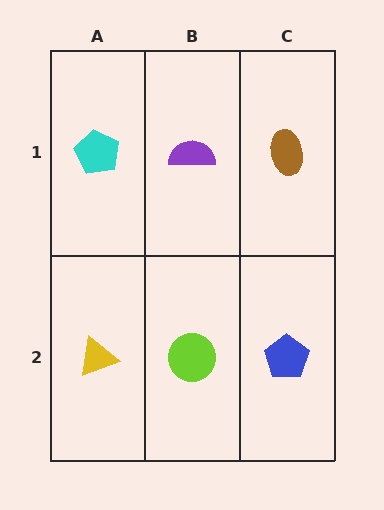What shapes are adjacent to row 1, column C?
A blue pentagon (row 2, column C), a purple semicircle (row 1, column B).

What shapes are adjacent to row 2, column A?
A cyan pentagon (row 1, column A), a lime circle (row 2, column B).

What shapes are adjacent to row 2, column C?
A brown ellipse (row 1, column C), a lime circle (row 2, column B).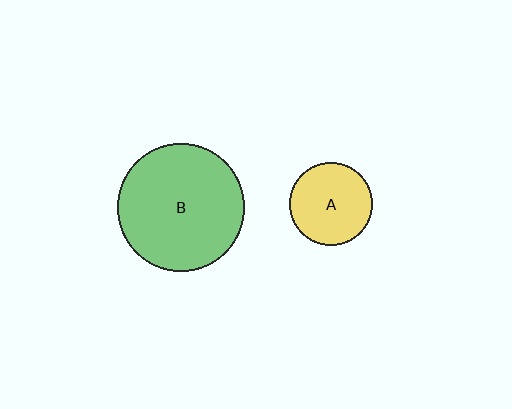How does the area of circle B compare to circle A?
Approximately 2.3 times.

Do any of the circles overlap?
No, none of the circles overlap.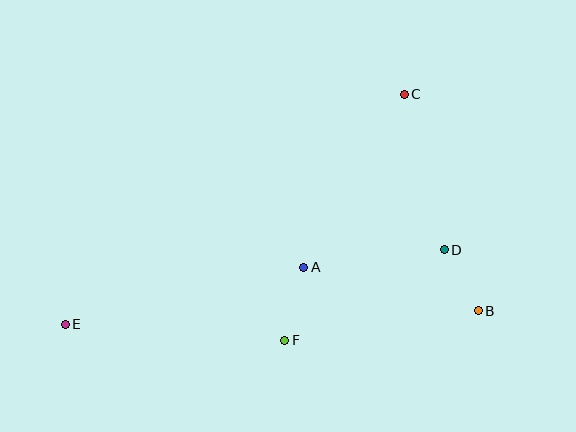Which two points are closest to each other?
Points B and D are closest to each other.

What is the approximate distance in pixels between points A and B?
The distance between A and B is approximately 180 pixels.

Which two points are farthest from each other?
Points B and E are farthest from each other.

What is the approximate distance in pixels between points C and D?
The distance between C and D is approximately 161 pixels.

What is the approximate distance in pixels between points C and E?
The distance between C and E is approximately 409 pixels.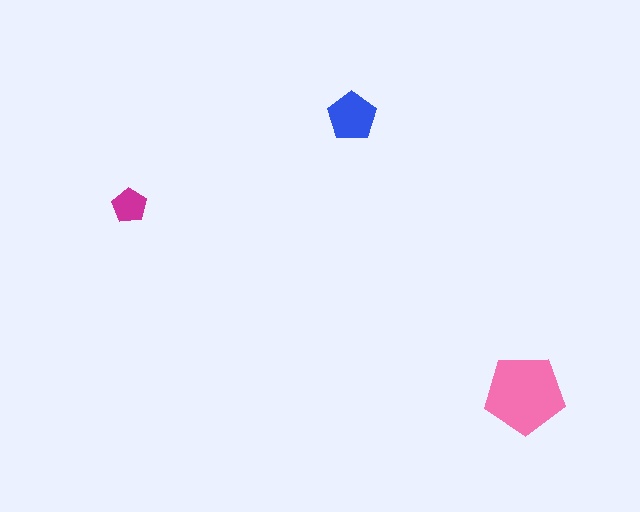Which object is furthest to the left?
The magenta pentagon is leftmost.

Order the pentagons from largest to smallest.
the pink one, the blue one, the magenta one.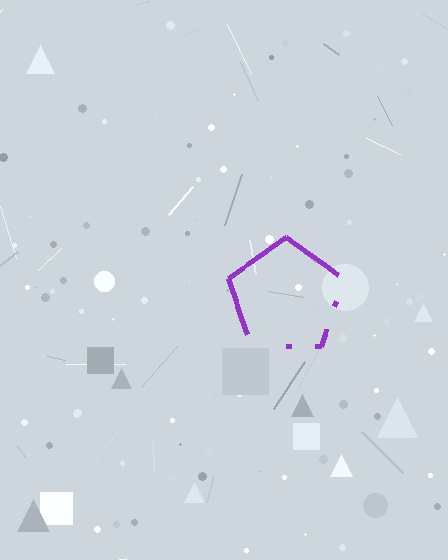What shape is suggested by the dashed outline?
The dashed outline suggests a pentagon.